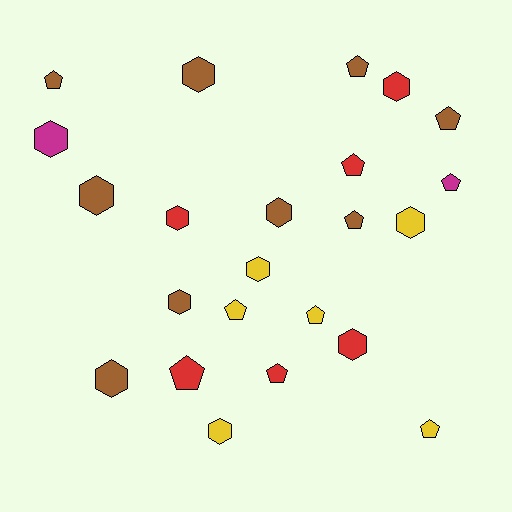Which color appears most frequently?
Brown, with 9 objects.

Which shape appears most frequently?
Hexagon, with 12 objects.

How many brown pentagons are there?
There are 4 brown pentagons.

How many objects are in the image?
There are 23 objects.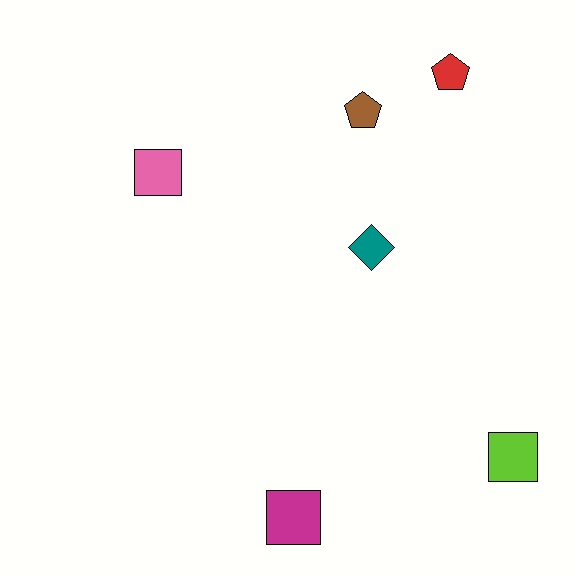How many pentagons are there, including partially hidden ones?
There are 2 pentagons.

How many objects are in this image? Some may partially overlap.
There are 6 objects.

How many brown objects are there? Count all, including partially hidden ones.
There is 1 brown object.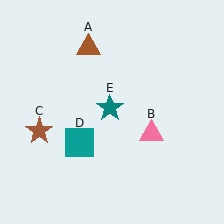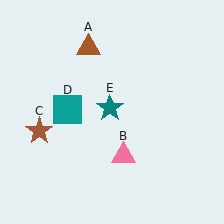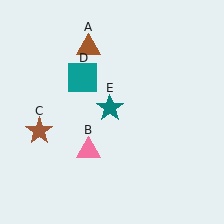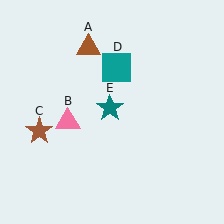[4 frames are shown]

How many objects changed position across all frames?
2 objects changed position: pink triangle (object B), teal square (object D).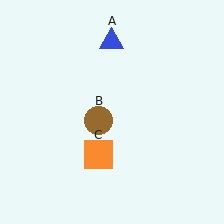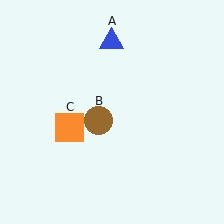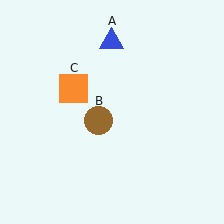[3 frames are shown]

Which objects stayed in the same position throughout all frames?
Blue triangle (object A) and brown circle (object B) remained stationary.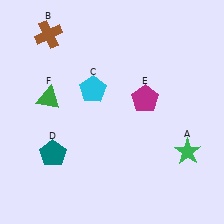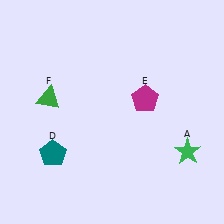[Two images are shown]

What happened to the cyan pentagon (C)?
The cyan pentagon (C) was removed in Image 2. It was in the top-left area of Image 1.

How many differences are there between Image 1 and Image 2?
There are 2 differences between the two images.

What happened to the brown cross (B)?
The brown cross (B) was removed in Image 2. It was in the top-left area of Image 1.